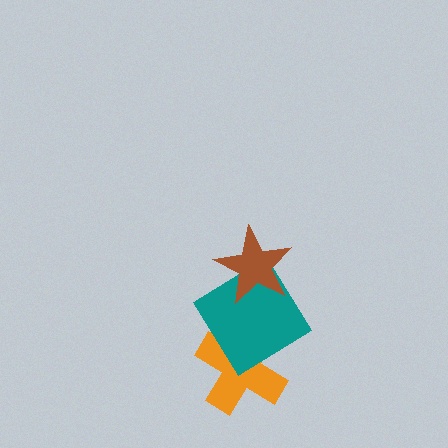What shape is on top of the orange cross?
The teal diamond is on top of the orange cross.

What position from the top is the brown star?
The brown star is 1st from the top.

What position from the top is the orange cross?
The orange cross is 3rd from the top.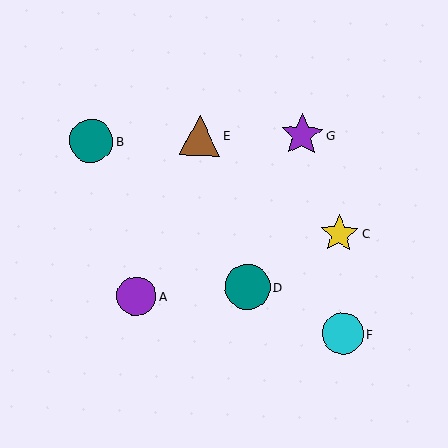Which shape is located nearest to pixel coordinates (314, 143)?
The purple star (labeled G) at (302, 135) is nearest to that location.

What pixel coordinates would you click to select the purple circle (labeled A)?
Click at (136, 296) to select the purple circle A.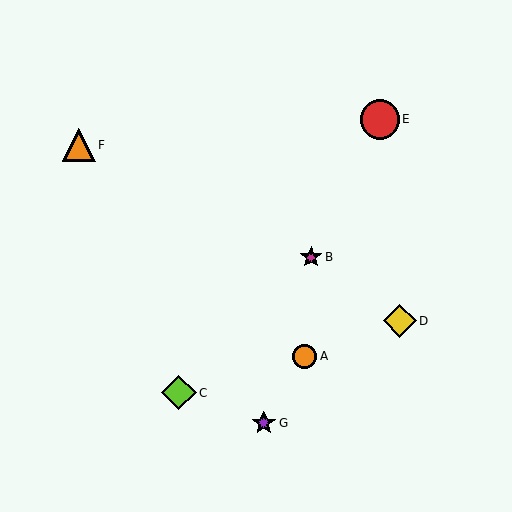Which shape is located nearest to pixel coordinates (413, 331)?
The yellow diamond (labeled D) at (400, 321) is nearest to that location.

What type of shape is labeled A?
Shape A is an orange circle.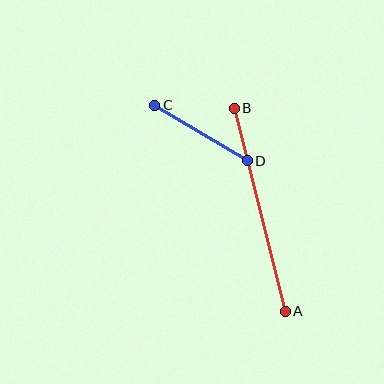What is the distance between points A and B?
The distance is approximately 209 pixels.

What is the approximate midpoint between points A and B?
The midpoint is at approximately (260, 210) pixels.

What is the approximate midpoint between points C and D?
The midpoint is at approximately (201, 133) pixels.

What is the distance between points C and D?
The distance is approximately 108 pixels.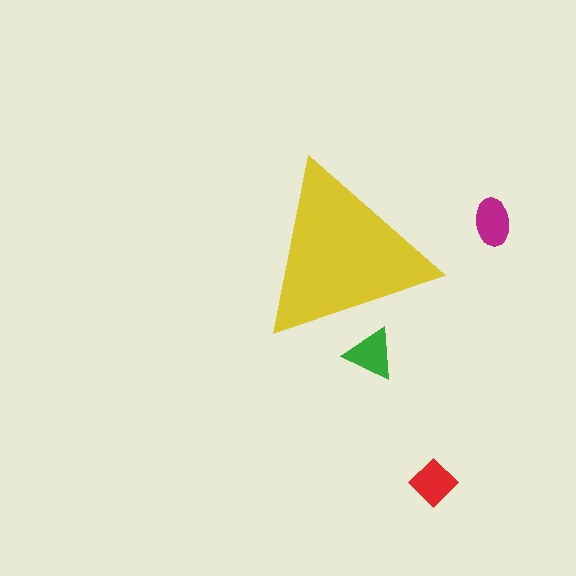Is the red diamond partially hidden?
No, the red diamond is fully visible.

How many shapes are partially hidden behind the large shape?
1 shape is partially hidden.